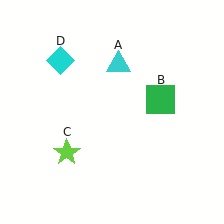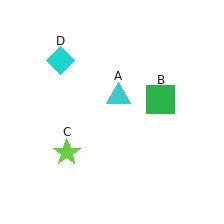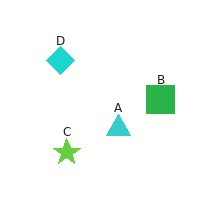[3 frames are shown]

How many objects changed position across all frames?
1 object changed position: cyan triangle (object A).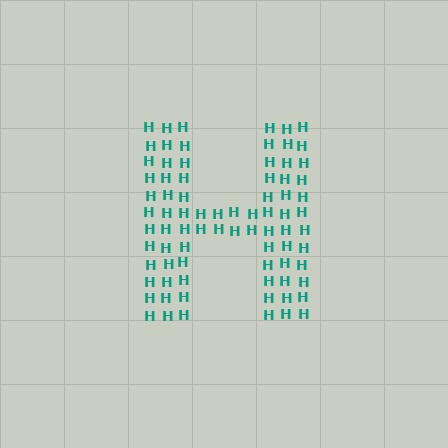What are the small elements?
The small elements are letter H's.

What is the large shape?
The large shape is the letter H.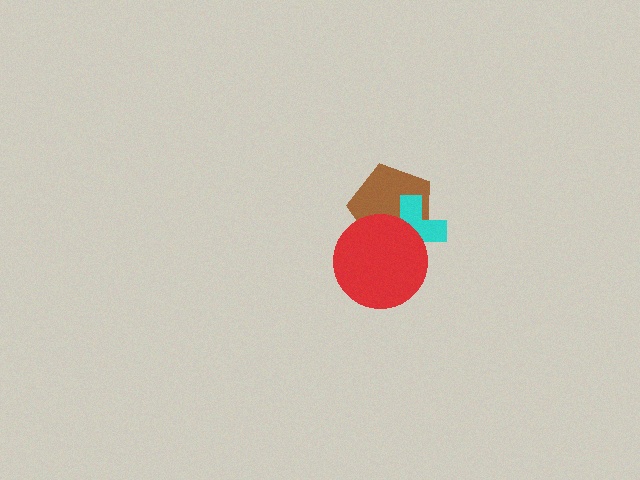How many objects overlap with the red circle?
2 objects overlap with the red circle.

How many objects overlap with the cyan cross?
2 objects overlap with the cyan cross.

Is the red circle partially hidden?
No, no other shape covers it.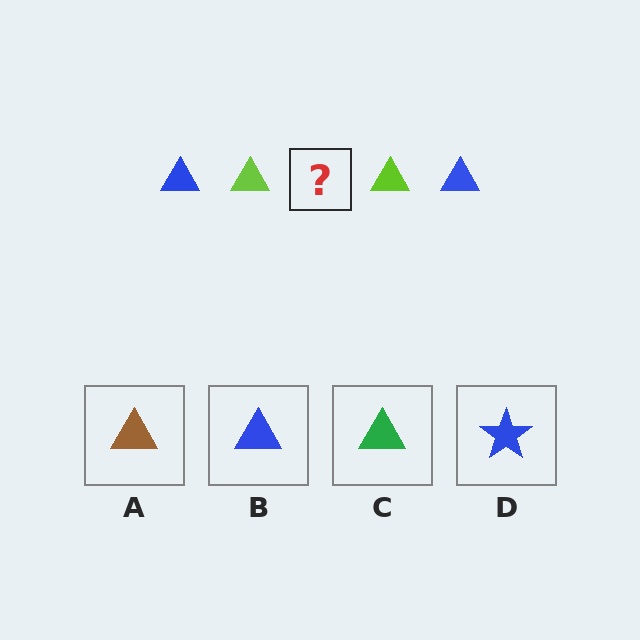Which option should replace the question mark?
Option B.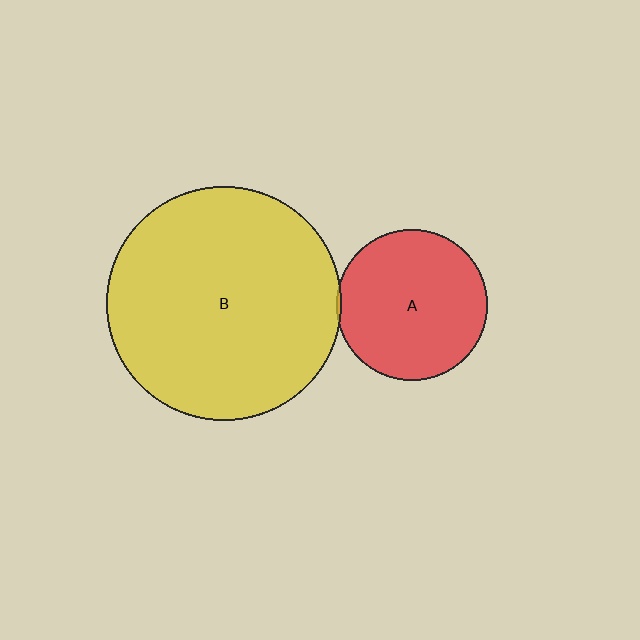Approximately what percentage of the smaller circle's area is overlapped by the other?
Approximately 5%.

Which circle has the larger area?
Circle B (yellow).